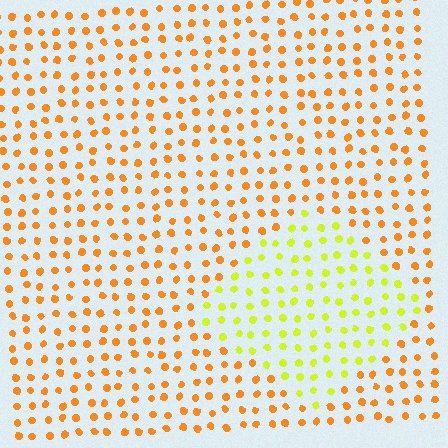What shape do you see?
I see a diamond.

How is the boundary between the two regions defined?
The boundary is defined purely by a slight shift in hue (about 42 degrees). Spacing, size, and orientation are identical on both sides.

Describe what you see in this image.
The image is filled with small orange elements in a uniform arrangement. A diamond-shaped region is visible where the elements are tinted to a slightly different hue, forming a subtle color boundary.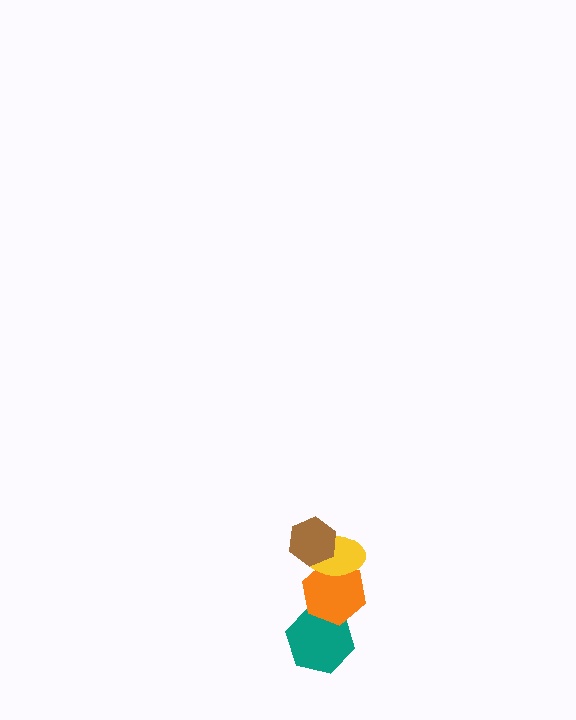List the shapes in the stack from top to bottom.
From top to bottom: the brown hexagon, the yellow ellipse, the orange hexagon, the teal hexagon.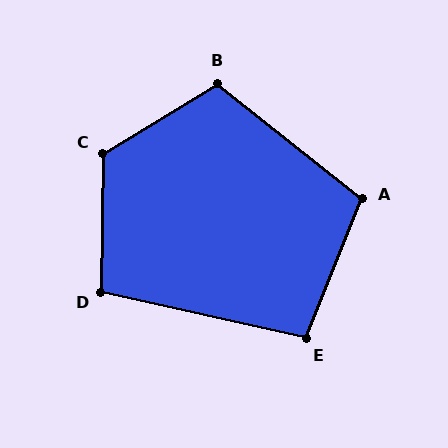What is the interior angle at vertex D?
Approximately 102 degrees (obtuse).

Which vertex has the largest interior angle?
C, at approximately 122 degrees.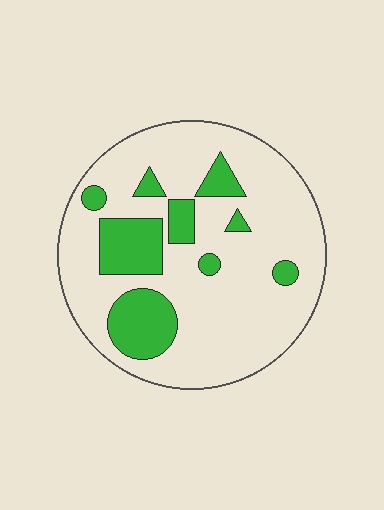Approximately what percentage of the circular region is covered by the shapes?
Approximately 20%.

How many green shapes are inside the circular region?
9.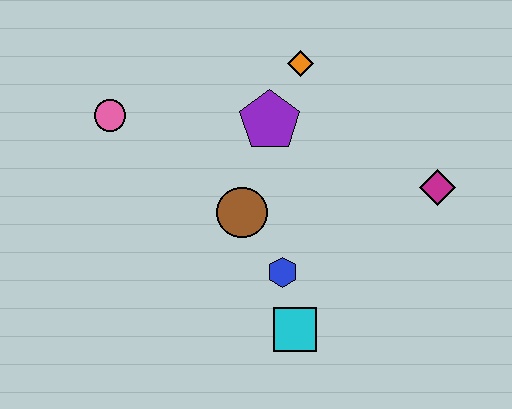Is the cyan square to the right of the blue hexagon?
Yes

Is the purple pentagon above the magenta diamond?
Yes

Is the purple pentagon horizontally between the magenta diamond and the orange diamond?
No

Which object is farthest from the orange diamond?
The cyan square is farthest from the orange diamond.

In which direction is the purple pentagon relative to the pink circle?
The purple pentagon is to the right of the pink circle.